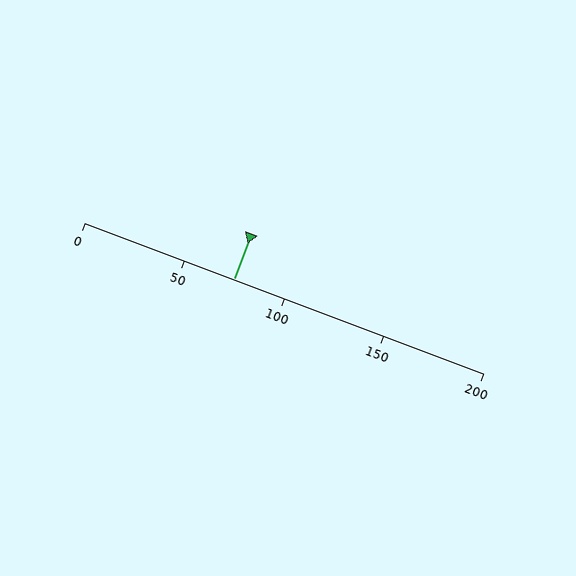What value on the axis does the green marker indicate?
The marker indicates approximately 75.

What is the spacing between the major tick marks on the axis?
The major ticks are spaced 50 apart.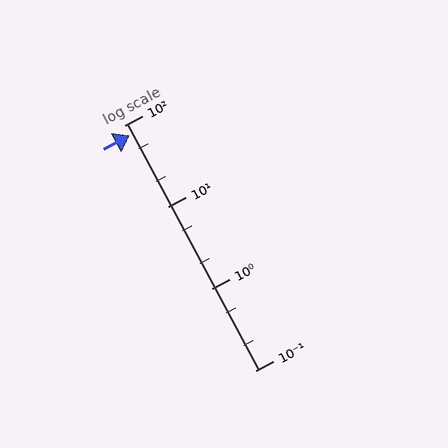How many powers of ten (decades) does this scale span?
The scale spans 3 decades, from 0.1 to 100.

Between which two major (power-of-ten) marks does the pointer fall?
The pointer is between 10 and 100.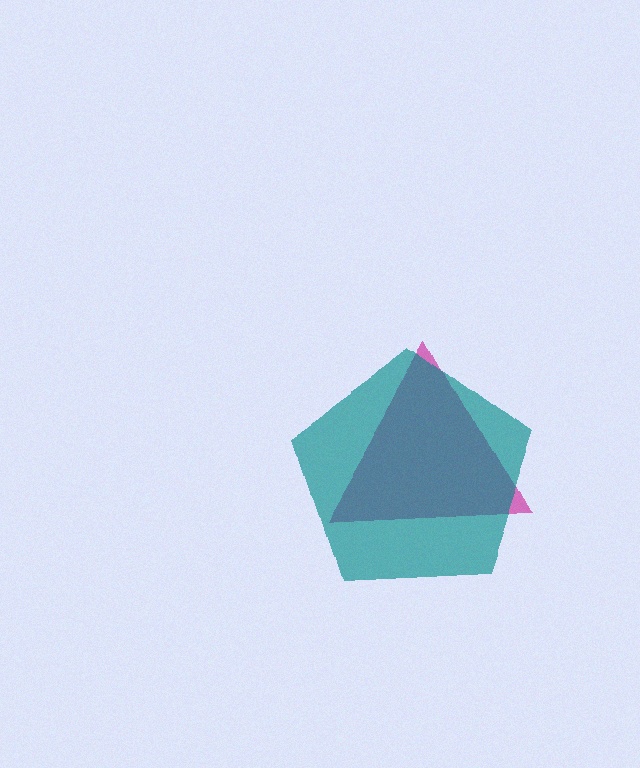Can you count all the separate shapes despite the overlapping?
Yes, there are 2 separate shapes.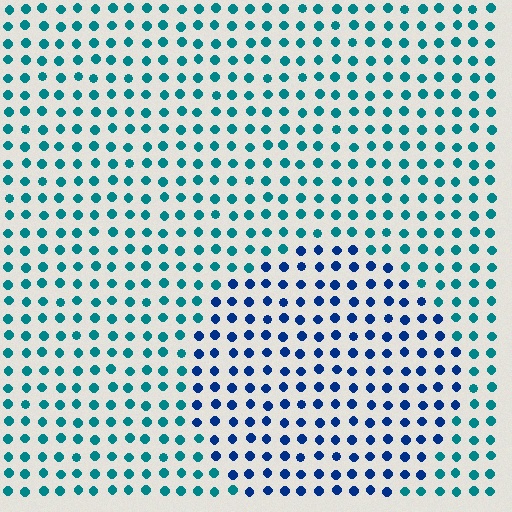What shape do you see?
I see a circle.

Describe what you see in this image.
The image is filled with small teal elements in a uniform arrangement. A circle-shaped region is visible where the elements are tinted to a slightly different hue, forming a subtle color boundary.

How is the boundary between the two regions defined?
The boundary is defined purely by a slight shift in hue (about 38 degrees). Spacing, size, and orientation are identical on both sides.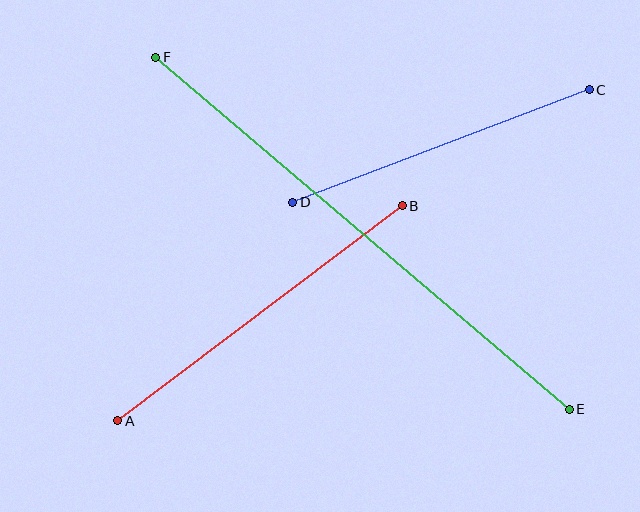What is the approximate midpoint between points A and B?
The midpoint is at approximately (260, 313) pixels.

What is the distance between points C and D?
The distance is approximately 317 pixels.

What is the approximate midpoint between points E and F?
The midpoint is at approximately (363, 233) pixels.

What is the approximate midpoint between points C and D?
The midpoint is at approximately (441, 146) pixels.